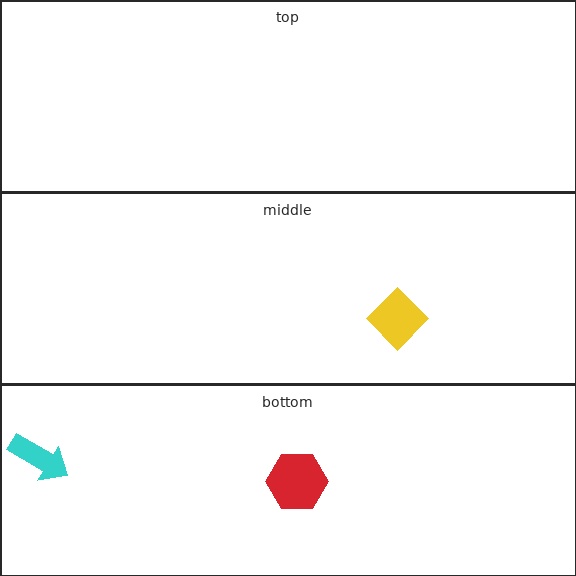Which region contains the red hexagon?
The bottom region.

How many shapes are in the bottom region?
2.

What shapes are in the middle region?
The yellow diamond.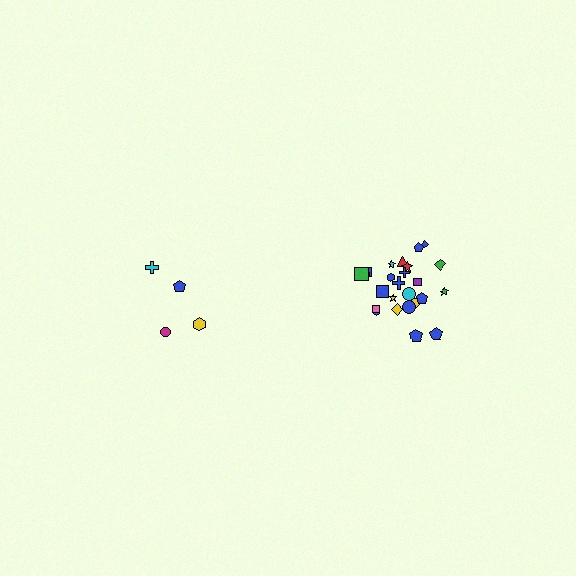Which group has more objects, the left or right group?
The right group.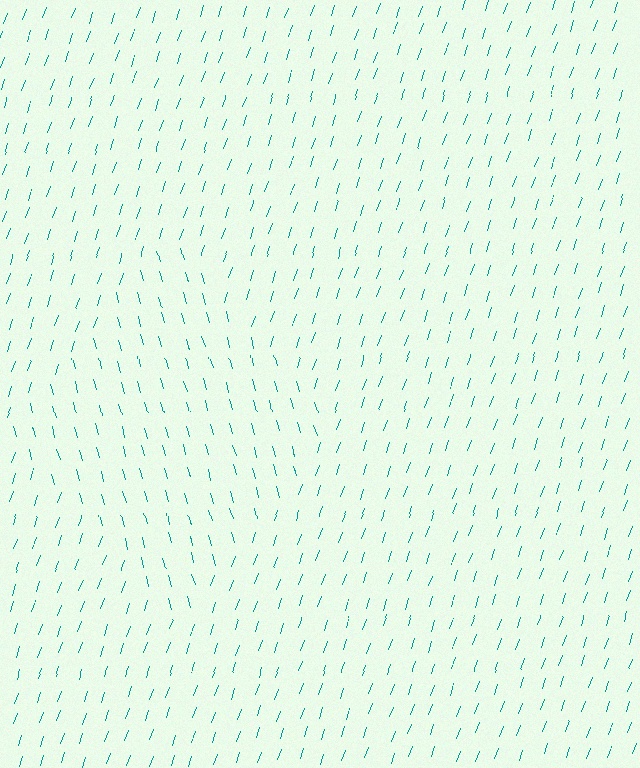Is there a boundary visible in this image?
Yes, there is a texture boundary formed by a change in line orientation.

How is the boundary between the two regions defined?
The boundary is defined purely by a change in line orientation (approximately 35 degrees difference). All lines are the same color and thickness.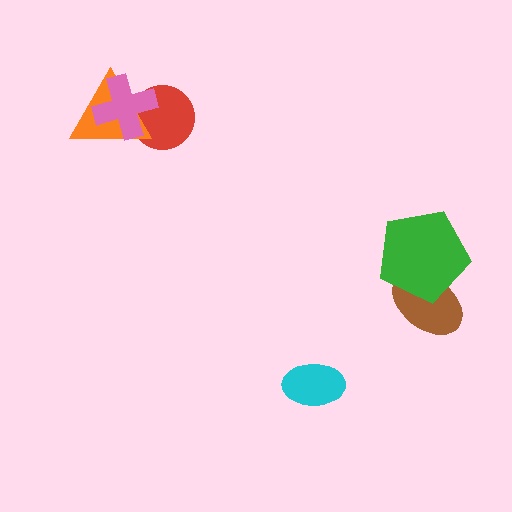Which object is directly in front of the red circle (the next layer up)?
The orange triangle is directly in front of the red circle.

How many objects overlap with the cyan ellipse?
0 objects overlap with the cyan ellipse.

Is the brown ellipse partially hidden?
Yes, it is partially covered by another shape.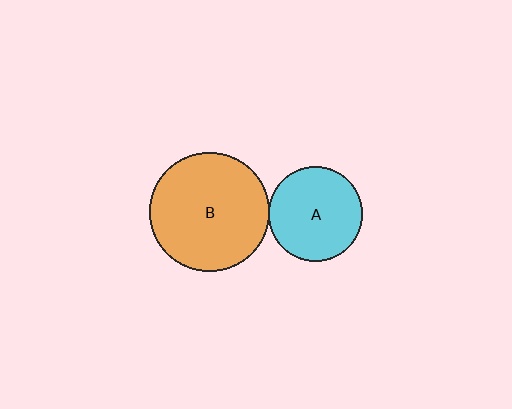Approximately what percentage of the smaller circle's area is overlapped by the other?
Approximately 5%.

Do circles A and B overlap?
Yes.